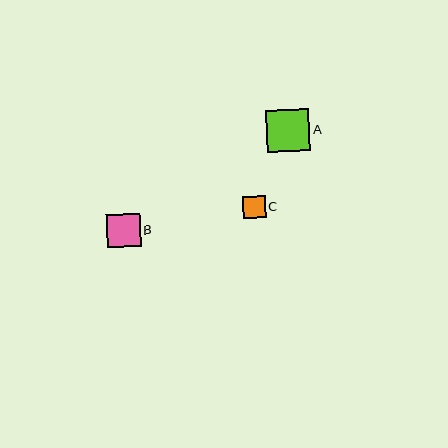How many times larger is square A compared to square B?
Square A is approximately 1.3 times the size of square B.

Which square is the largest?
Square A is the largest with a size of approximately 43 pixels.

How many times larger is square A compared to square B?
Square A is approximately 1.3 times the size of square B.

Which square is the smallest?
Square C is the smallest with a size of approximately 22 pixels.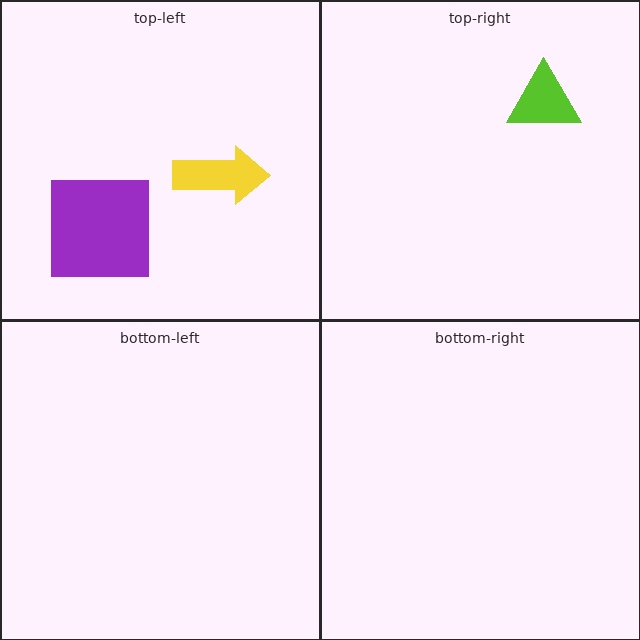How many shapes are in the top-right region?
1.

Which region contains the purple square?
The top-left region.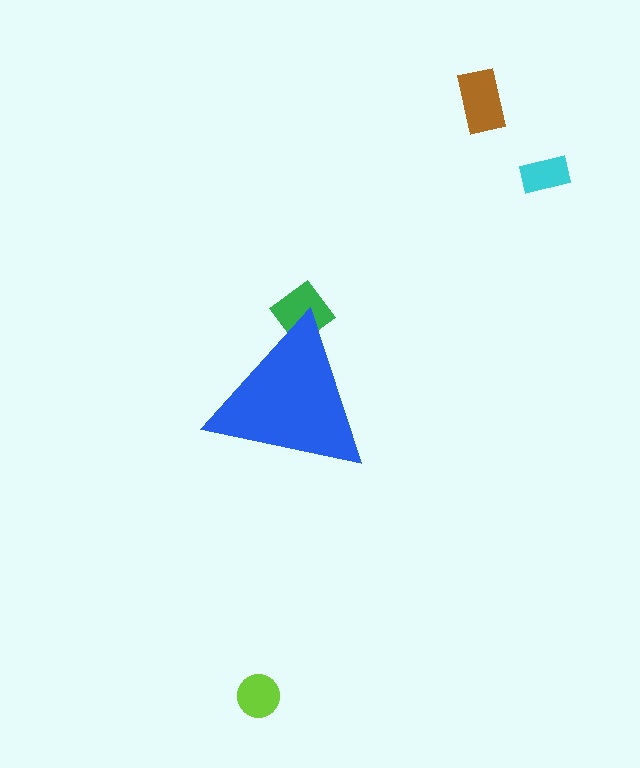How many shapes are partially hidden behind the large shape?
1 shape is partially hidden.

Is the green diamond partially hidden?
Yes, the green diamond is partially hidden behind the blue triangle.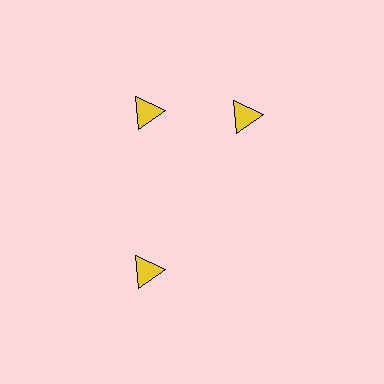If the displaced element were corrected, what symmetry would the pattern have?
It would have 3-fold rotational symmetry — the pattern would map onto itself every 120 degrees.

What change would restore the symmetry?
The symmetry would be restored by rotating it back into even spacing with its neighbors so that all 3 triangles sit at equal angles and equal distance from the center.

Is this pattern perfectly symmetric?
No. The 3 yellow triangles are arranged in a ring, but one element near the 3 o'clock position is rotated out of alignment along the ring, breaking the 3-fold rotational symmetry.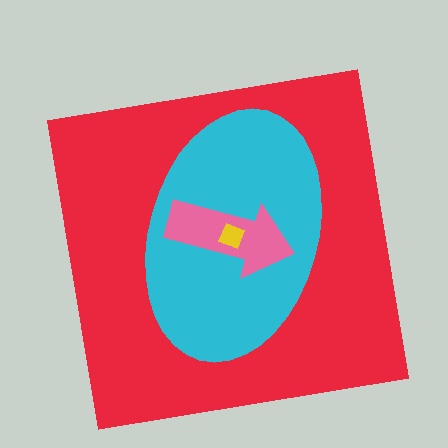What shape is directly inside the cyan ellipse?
The pink arrow.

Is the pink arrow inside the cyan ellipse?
Yes.